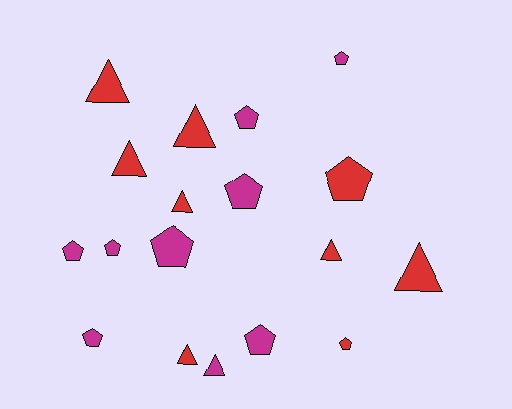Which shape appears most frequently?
Pentagon, with 10 objects.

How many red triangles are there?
There are 7 red triangles.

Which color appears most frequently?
Red, with 9 objects.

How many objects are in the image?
There are 18 objects.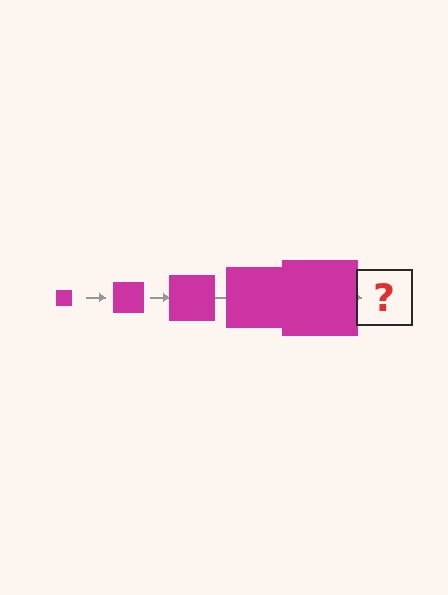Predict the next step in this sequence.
The next step is a magenta square, larger than the previous one.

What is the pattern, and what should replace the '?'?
The pattern is that the square gets progressively larger each step. The '?' should be a magenta square, larger than the previous one.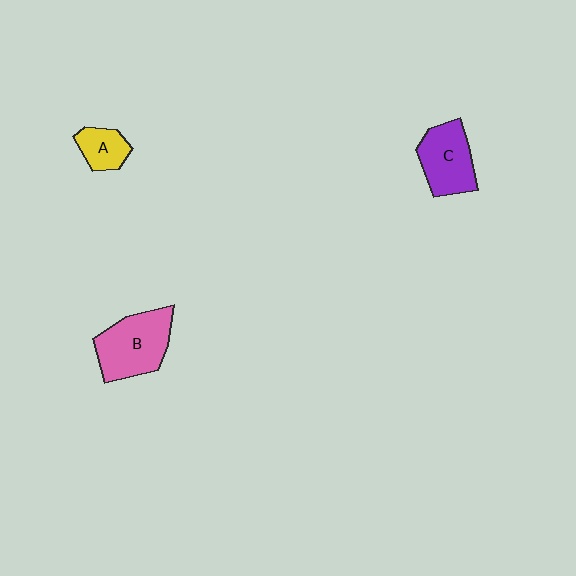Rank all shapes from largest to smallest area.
From largest to smallest: B (pink), C (purple), A (yellow).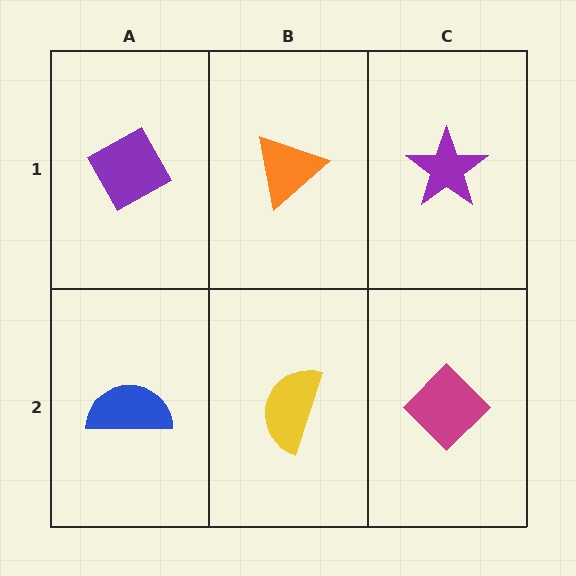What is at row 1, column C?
A purple star.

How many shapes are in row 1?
3 shapes.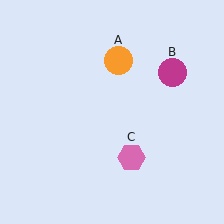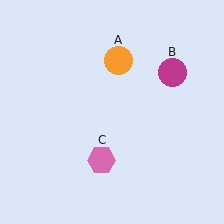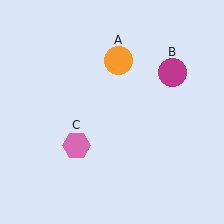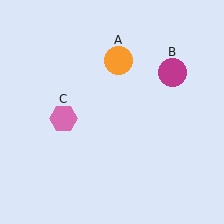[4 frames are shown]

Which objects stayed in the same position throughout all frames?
Orange circle (object A) and magenta circle (object B) remained stationary.